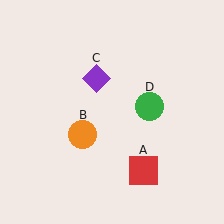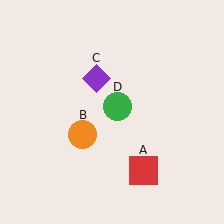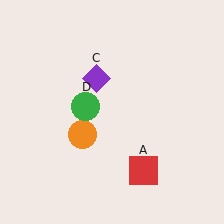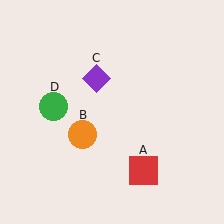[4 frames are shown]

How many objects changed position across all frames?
1 object changed position: green circle (object D).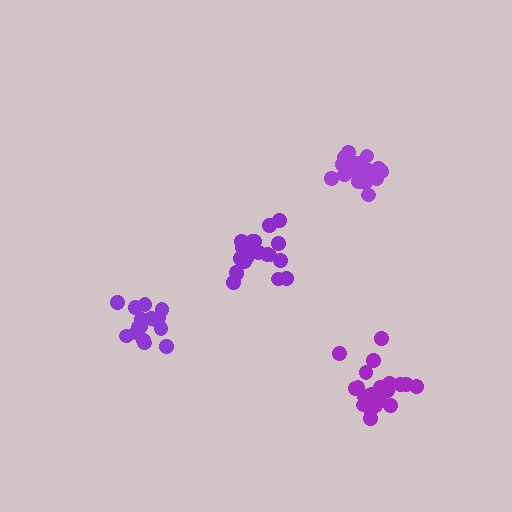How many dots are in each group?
Group 1: 21 dots, Group 2: 19 dots, Group 3: 16 dots, Group 4: 21 dots (77 total).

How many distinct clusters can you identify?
There are 4 distinct clusters.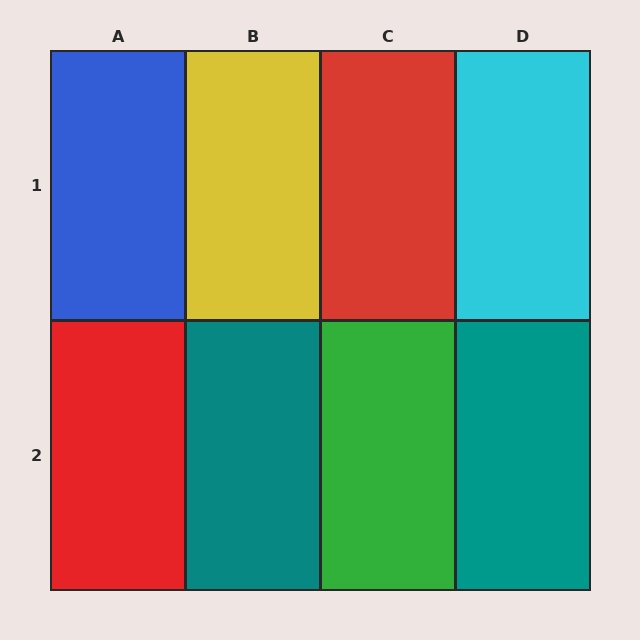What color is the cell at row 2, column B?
Teal.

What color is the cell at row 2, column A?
Red.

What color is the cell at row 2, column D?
Teal.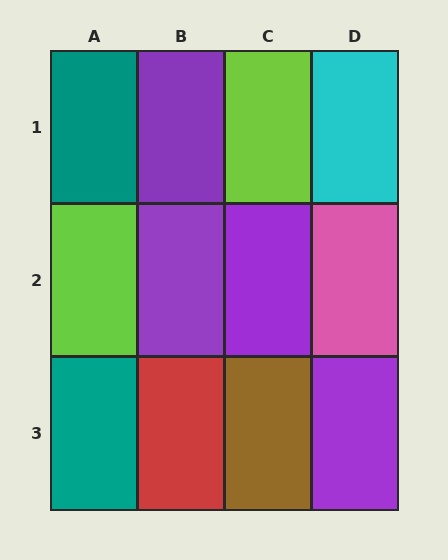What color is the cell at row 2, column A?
Lime.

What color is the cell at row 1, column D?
Cyan.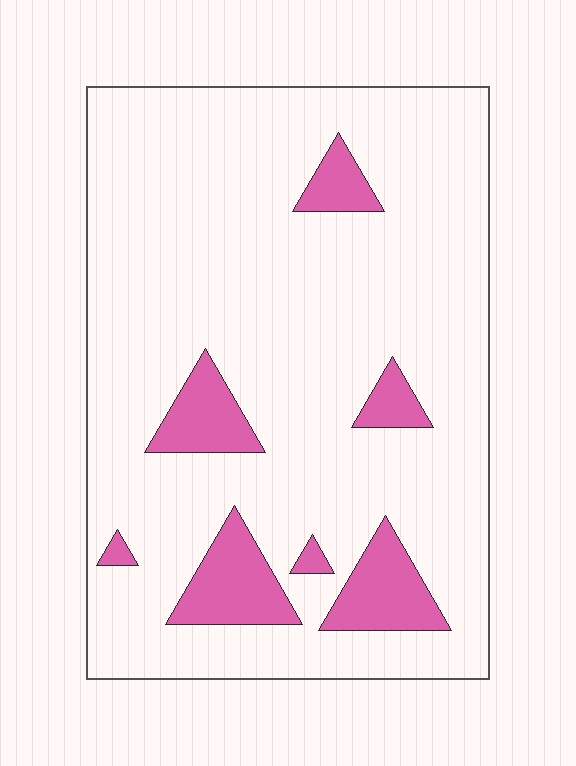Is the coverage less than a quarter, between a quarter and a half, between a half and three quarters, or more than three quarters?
Less than a quarter.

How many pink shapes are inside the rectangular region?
7.